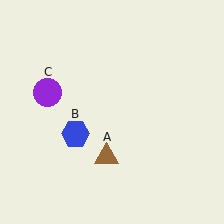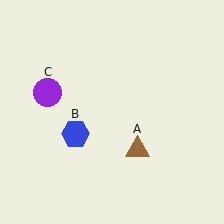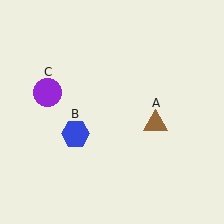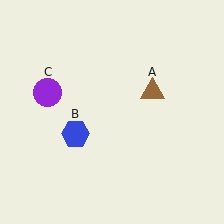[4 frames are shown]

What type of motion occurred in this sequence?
The brown triangle (object A) rotated counterclockwise around the center of the scene.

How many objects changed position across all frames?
1 object changed position: brown triangle (object A).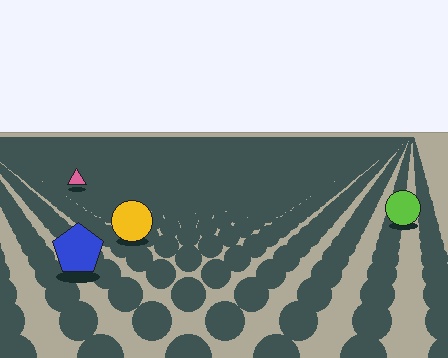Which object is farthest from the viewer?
The pink triangle is farthest from the viewer. It appears smaller and the ground texture around it is denser.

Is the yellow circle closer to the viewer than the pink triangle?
Yes. The yellow circle is closer — you can tell from the texture gradient: the ground texture is coarser near it.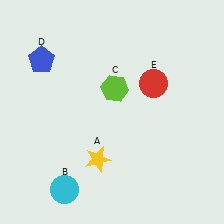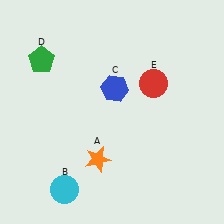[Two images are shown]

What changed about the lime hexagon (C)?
In Image 1, C is lime. In Image 2, it changed to blue.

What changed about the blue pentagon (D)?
In Image 1, D is blue. In Image 2, it changed to green.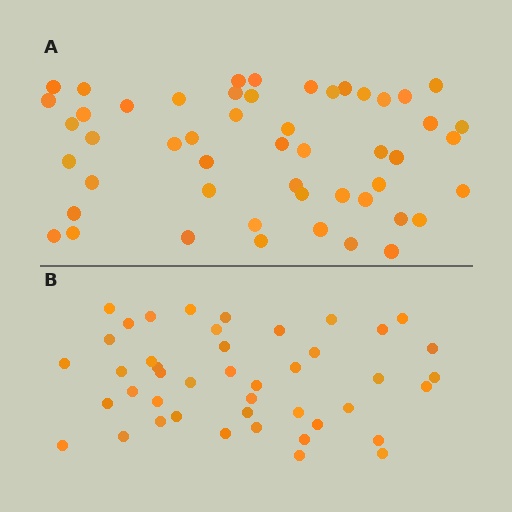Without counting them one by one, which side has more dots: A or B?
Region A (the top region) has more dots.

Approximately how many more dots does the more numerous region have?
Region A has roughly 8 or so more dots than region B.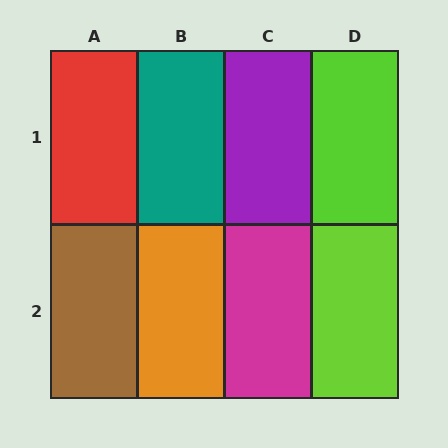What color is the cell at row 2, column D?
Lime.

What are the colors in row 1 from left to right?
Red, teal, purple, lime.